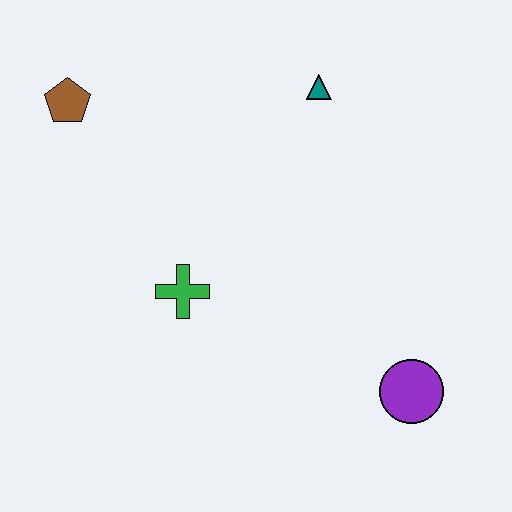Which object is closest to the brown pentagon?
The green cross is closest to the brown pentagon.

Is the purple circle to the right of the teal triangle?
Yes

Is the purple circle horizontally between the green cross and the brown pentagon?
No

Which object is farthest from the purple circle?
The brown pentagon is farthest from the purple circle.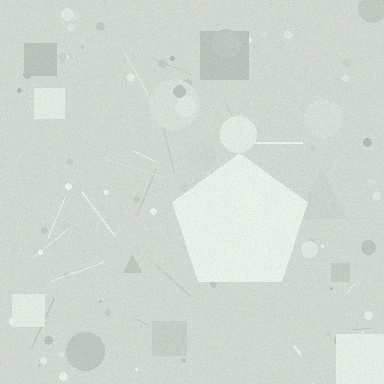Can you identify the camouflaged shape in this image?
The camouflaged shape is a pentagon.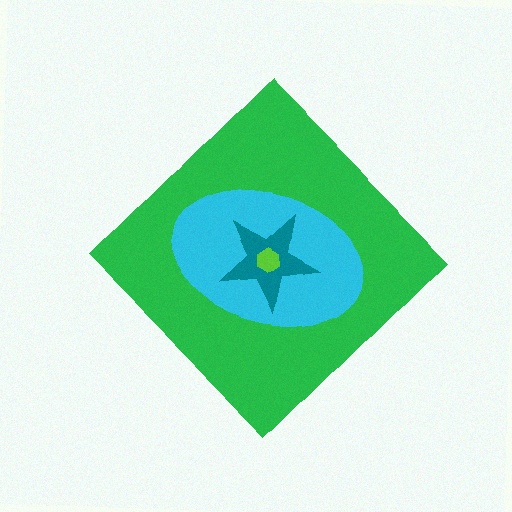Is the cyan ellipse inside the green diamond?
Yes.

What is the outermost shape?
The green diamond.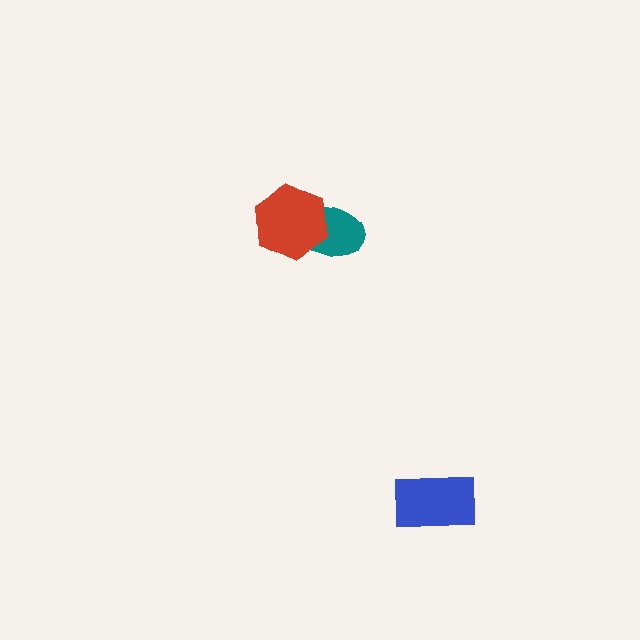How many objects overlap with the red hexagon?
1 object overlaps with the red hexagon.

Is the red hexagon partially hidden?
No, no other shape covers it.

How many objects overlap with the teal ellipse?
1 object overlaps with the teal ellipse.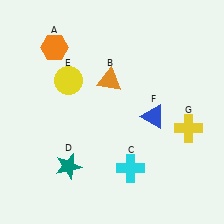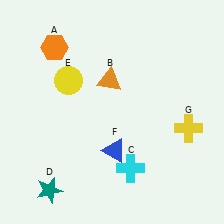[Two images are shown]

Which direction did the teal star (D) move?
The teal star (D) moved down.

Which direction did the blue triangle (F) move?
The blue triangle (F) moved left.